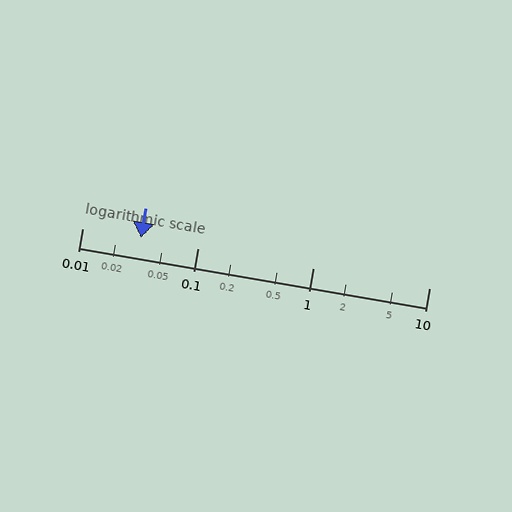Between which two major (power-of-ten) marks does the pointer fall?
The pointer is between 0.01 and 0.1.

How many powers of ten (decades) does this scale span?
The scale spans 3 decades, from 0.01 to 10.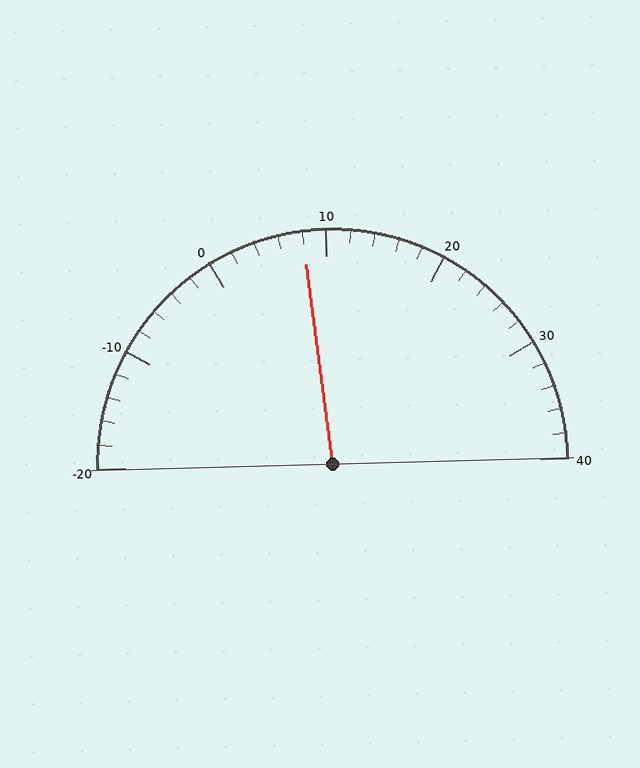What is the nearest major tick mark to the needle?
The nearest major tick mark is 10.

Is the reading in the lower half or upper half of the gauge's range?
The reading is in the lower half of the range (-20 to 40).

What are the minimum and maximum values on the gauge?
The gauge ranges from -20 to 40.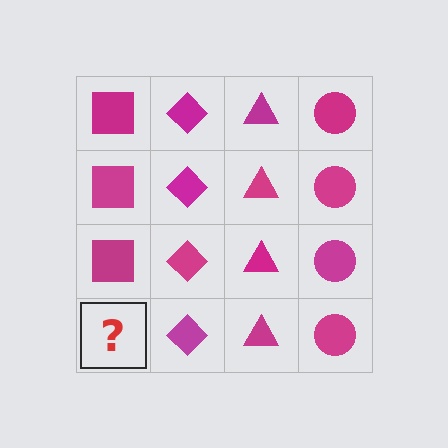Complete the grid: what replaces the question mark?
The question mark should be replaced with a magenta square.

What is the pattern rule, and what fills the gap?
The rule is that each column has a consistent shape. The gap should be filled with a magenta square.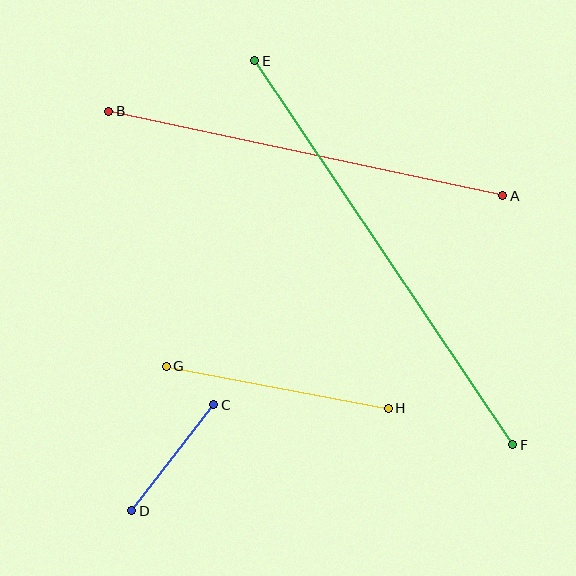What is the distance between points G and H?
The distance is approximately 226 pixels.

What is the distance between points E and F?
The distance is approximately 463 pixels.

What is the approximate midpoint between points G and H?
The midpoint is at approximately (277, 387) pixels.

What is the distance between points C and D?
The distance is approximately 134 pixels.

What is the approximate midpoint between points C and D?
The midpoint is at approximately (173, 458) pixels.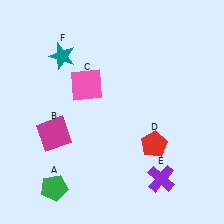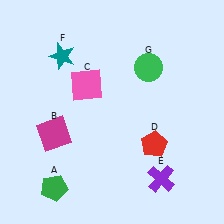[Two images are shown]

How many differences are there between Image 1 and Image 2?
There is 1 difference between the two images.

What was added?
A green circle (G) was added in Image 2.